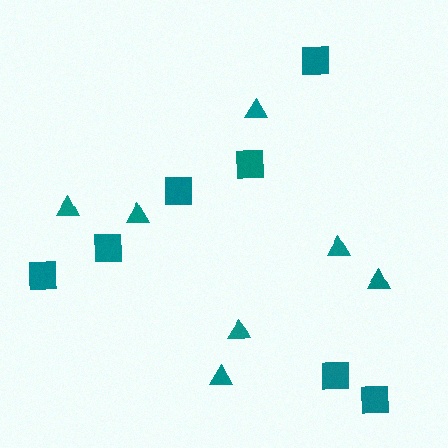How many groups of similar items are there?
There are 2 groups: one group of squares (7) and one group of triangles (7).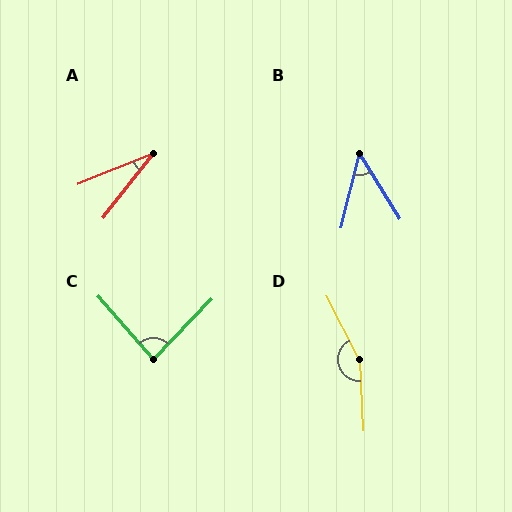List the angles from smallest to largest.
A (30°), B (46°), C (86°), D (156°).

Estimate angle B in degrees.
Approximately 46 degrees.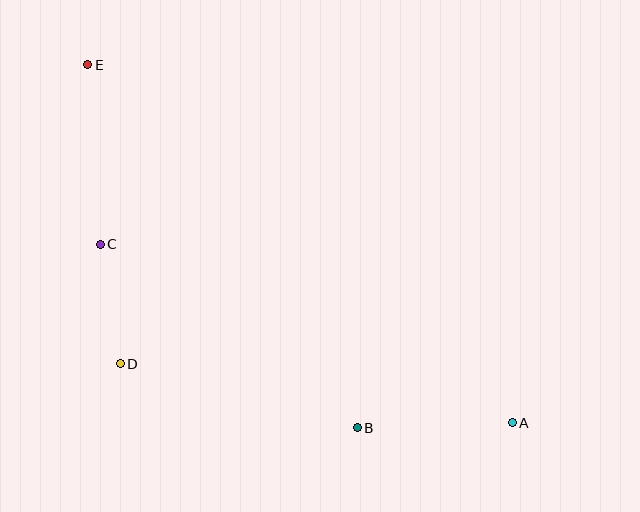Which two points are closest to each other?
Points C and D are closest to each other.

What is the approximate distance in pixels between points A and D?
The distance between A and D is approximately 396 pixels.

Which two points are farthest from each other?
Points A and E are farthest from each other.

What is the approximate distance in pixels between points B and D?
The distance between B and D is approximately 245 pixels.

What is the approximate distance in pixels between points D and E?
The distance between D and E is approximately 301 pixels.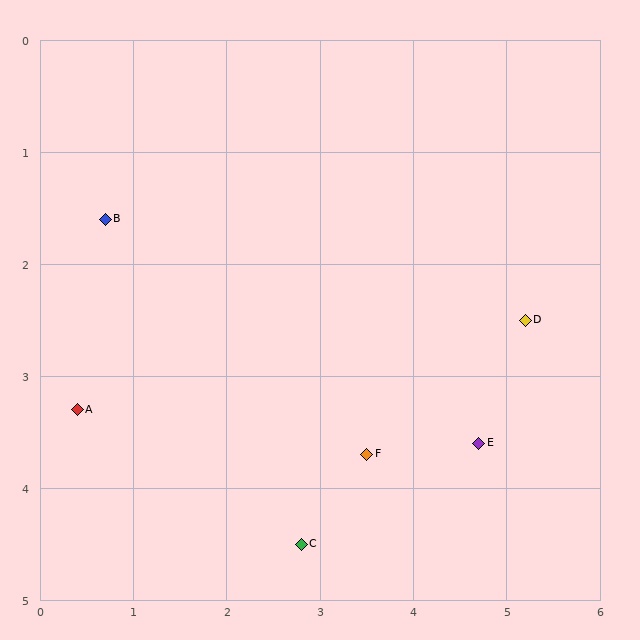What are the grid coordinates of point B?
Point B is at approximately (0.7, 1.6).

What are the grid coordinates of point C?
Point C is at approximately (2.8, 4.5).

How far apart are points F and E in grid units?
Points F and E are about 1.2 grid units apart.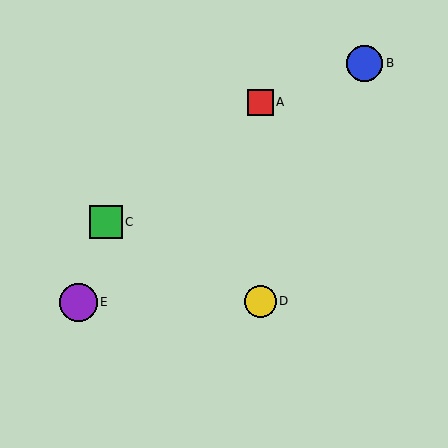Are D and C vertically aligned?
No, D is at x≈260 and C is at x≈106.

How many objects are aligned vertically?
2 objects (A, D) are aligned vertically.